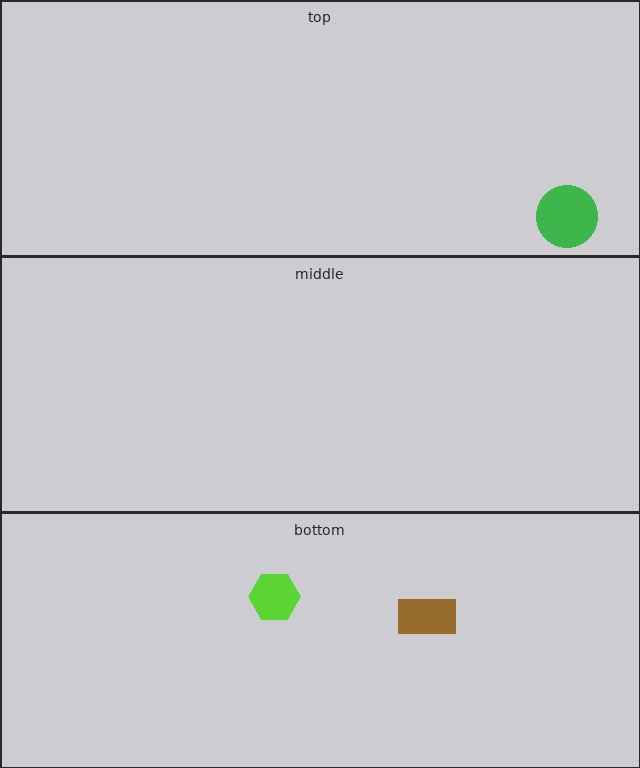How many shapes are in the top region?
1.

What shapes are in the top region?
The green circle.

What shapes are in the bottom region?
The brown rectangle, the lime hexagon.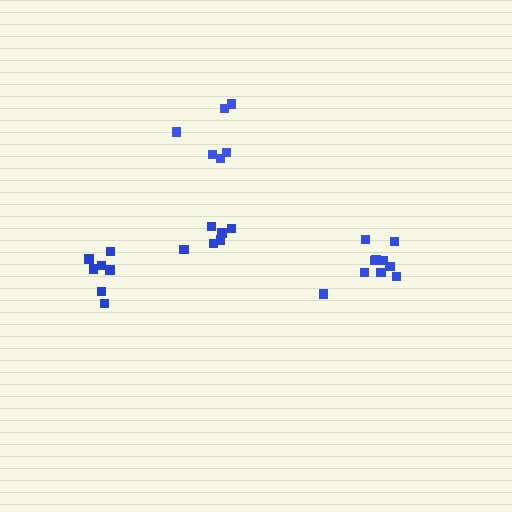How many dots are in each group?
Group 1: 6 dots, Group 2: 7 dots, Group 3: 10 dots, Group 4: 6 dots (29 total).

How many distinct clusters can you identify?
There are 4 distinct clusters.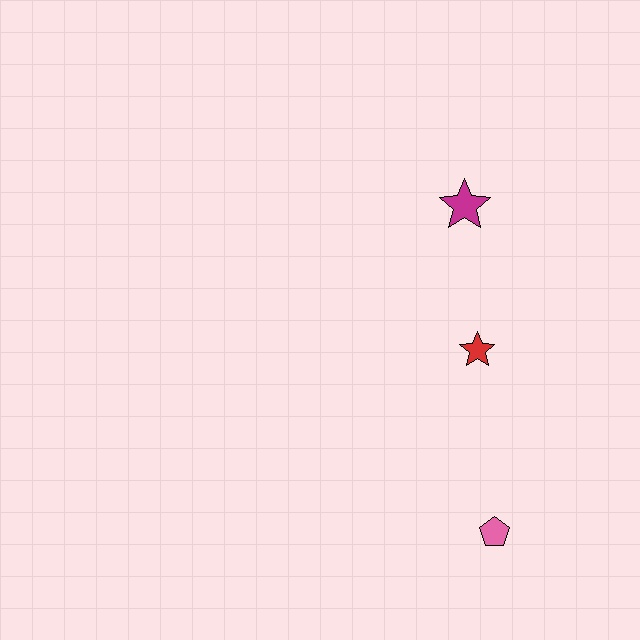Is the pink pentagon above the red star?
No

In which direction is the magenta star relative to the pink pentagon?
The magenta star is above the pink pentagon.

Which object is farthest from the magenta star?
The pink pentagon is farthest from the magenta star.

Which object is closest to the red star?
The magenta star is closest to the red star.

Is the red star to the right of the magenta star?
Yes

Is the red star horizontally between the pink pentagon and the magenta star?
Yes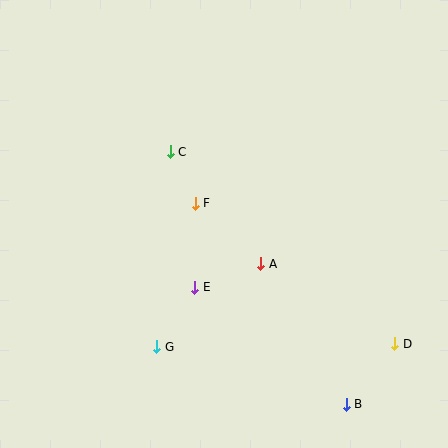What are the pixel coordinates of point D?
Point D is at (395, 344).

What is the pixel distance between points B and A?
The distance between B and A is 164 pixels.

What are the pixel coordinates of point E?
Point E is at (195, 288).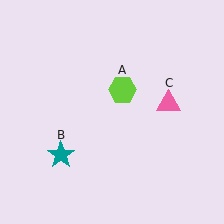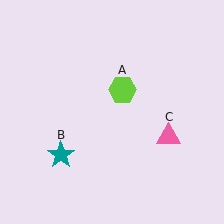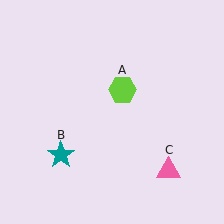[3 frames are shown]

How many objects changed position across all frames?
1 object changed position: pink triangle (object C).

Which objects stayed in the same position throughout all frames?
Lime hexagon (object A) and teal star (object B) remained stationary.